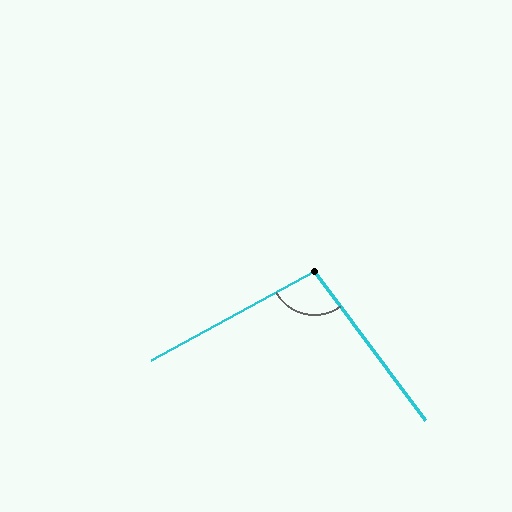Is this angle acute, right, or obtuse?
It is obtuse.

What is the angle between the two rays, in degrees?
Approximately 98 degrees.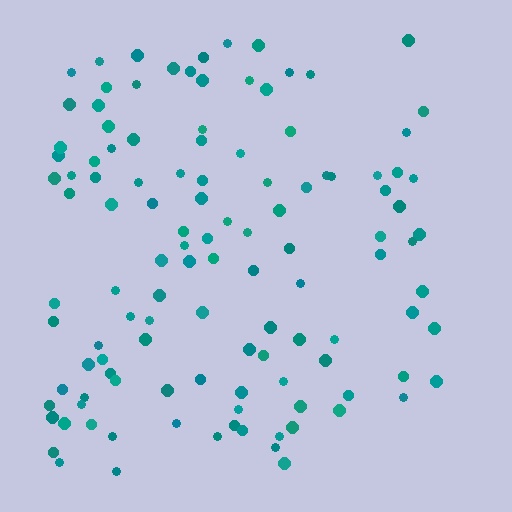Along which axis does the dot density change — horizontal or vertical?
Horizontal.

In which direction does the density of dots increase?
From right to left, with the left side densest.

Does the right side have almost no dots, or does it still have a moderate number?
Still a moderate number, just noticeably fewer than the left.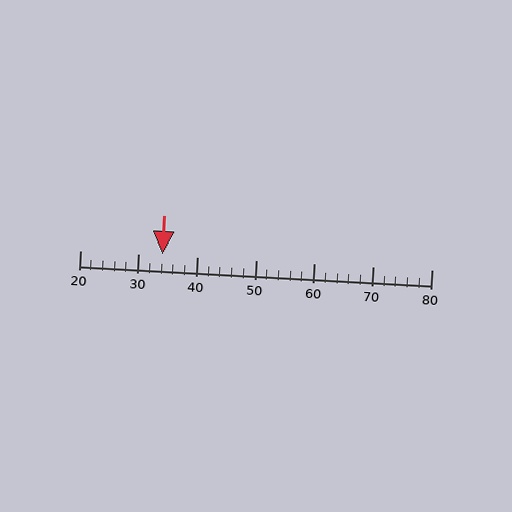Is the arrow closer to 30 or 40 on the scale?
The arrow is closer to 30.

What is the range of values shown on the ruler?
The ruler shows values from 20 to 80.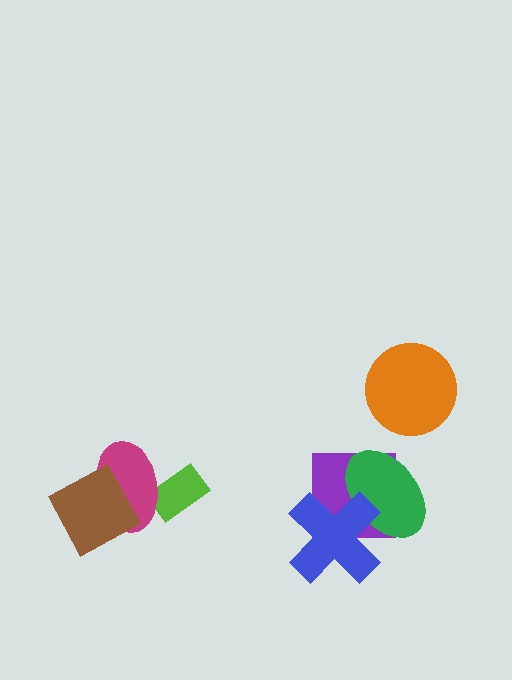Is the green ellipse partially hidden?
Yes, it is partially covered by another shape.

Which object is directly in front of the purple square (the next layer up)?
The green ellipse is directly in front of the purple square.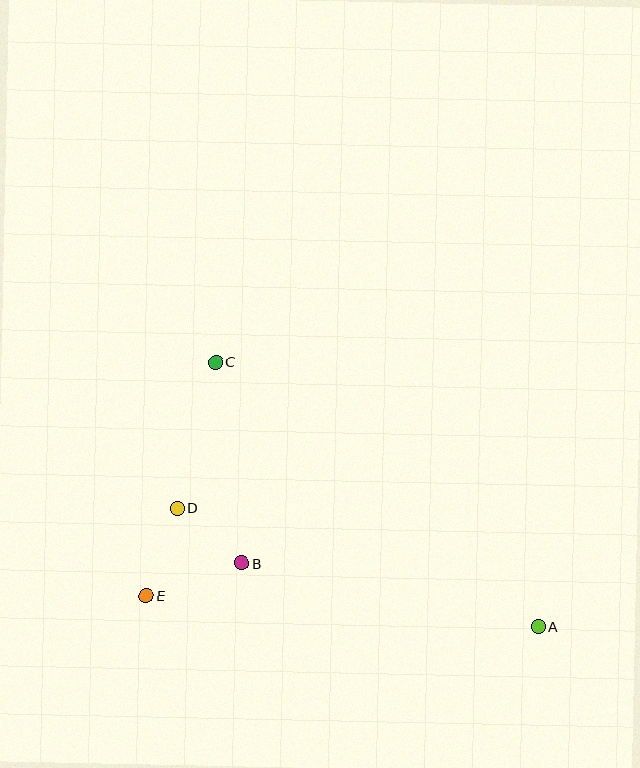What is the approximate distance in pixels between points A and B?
The distance between A and B is approximately 303 pixels.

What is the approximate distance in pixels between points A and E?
The distance between A and E is approximately 393 pixels.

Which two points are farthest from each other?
Points A and C are farthest from each other.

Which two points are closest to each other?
Points B and D are closest to each other.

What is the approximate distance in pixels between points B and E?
The distance between B and E is approximately 101 pixels.